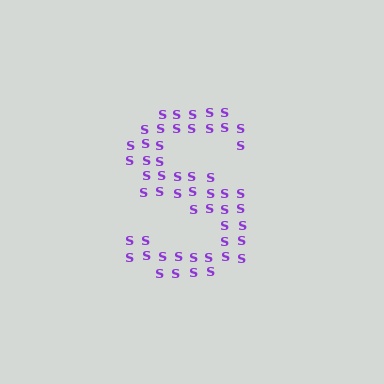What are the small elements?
The small elements are letter S's.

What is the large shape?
The large shape is the letter S.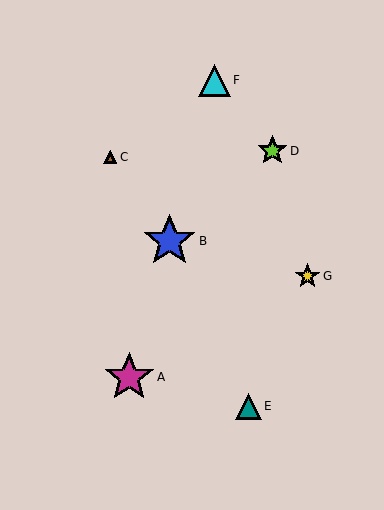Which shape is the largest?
The blue star (labeled B) is the largest.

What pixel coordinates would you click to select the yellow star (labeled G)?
Click at (307, 276) to select the yellow star G.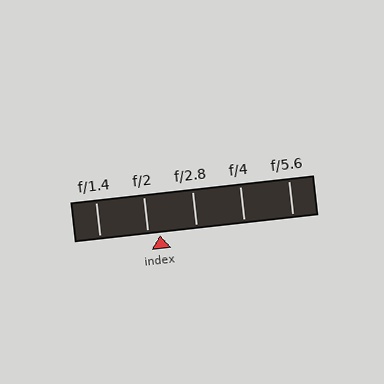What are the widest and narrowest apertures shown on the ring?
The widest aperture shown is f/1.4 and the narrowest is f/5.6.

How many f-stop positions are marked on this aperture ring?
There are 5 f-stop positions marked.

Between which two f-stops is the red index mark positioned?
The index mark is between f/2 and f/2.8.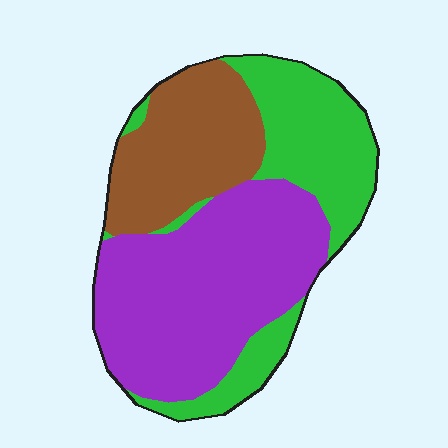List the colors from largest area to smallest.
From largest to smallest: purple, green, brown.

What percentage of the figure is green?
Green covers about 30% of the figure.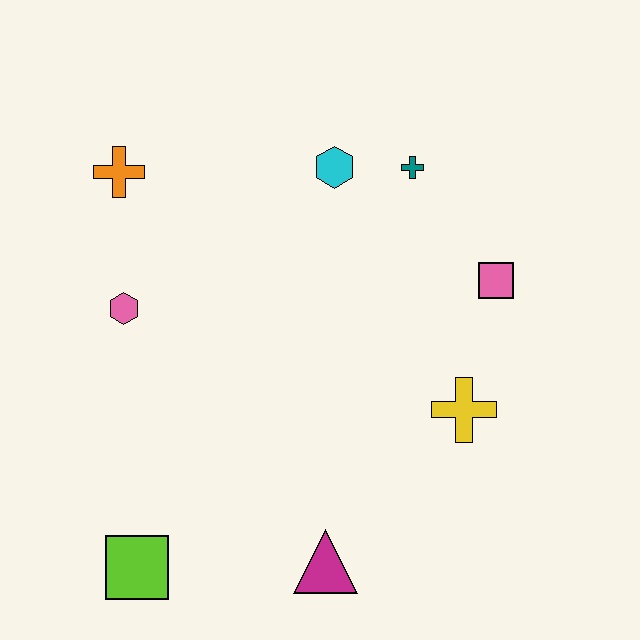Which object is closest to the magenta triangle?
The lime square is closest to the magenta triangle.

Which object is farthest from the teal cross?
The lime square is farthest from the teal cross.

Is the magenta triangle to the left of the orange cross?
No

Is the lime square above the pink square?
No